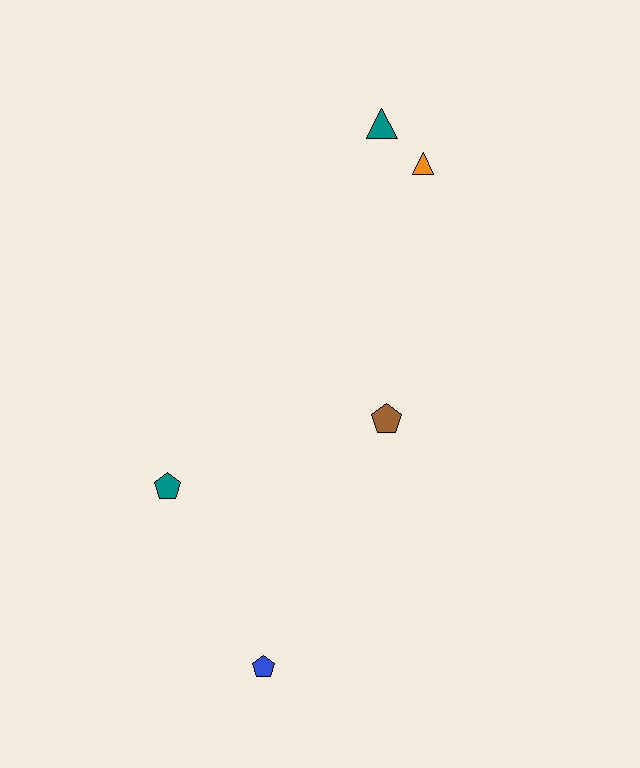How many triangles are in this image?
There are 2 triangles.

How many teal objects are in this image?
There are 2 teal objects.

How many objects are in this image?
There are 5 objects.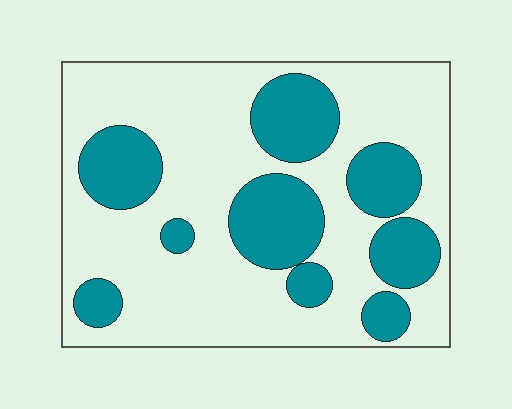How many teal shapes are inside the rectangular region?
9.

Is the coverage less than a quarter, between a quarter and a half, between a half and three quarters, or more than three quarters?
Between a quarter and a half.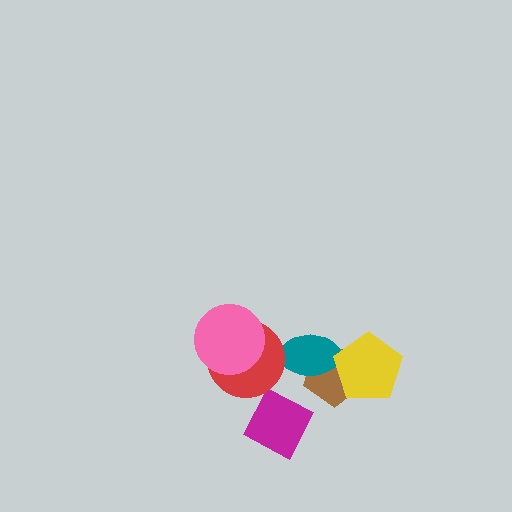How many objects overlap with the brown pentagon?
2 objects overlap with the brown pentagon.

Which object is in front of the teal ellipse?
The yellow pentagon is in front of the teal ellipse.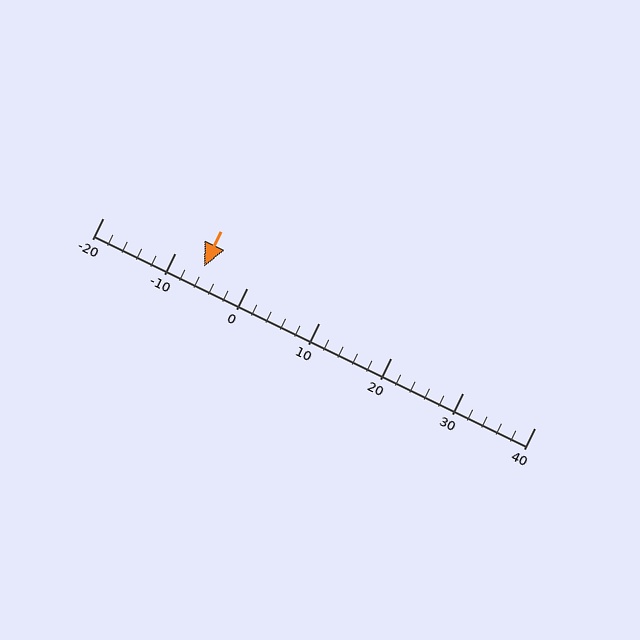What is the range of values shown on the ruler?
The ruler shows values from -20 to 40.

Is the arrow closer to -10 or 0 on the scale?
The arrow is closer to -10.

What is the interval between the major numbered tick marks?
The major tick marks are spaced 10 units apart.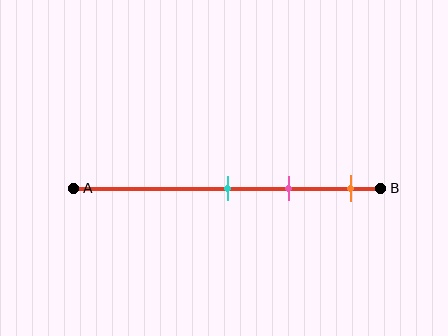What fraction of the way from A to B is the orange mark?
The orange mark is approximately 90% (0.9) of the way from A to B.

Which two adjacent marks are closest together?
The cyan and pink marks are the closest adjacent pair.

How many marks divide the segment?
There are 3 marks dividing the segment.